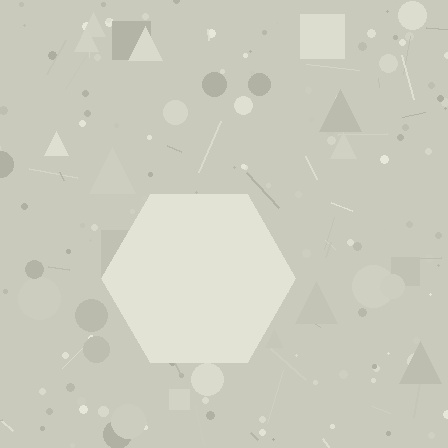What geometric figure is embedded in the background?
A hexagon is embedded in the background.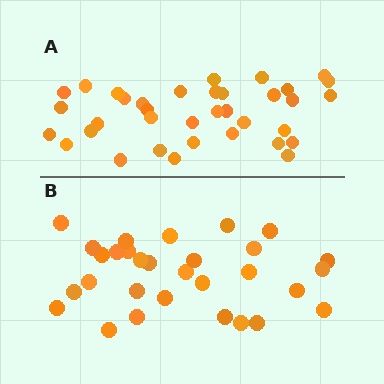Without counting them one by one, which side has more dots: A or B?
Region A (the top region) has more dots.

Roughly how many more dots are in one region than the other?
Region A has about 6 more dots than region B.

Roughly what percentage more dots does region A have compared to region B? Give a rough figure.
About 20% more.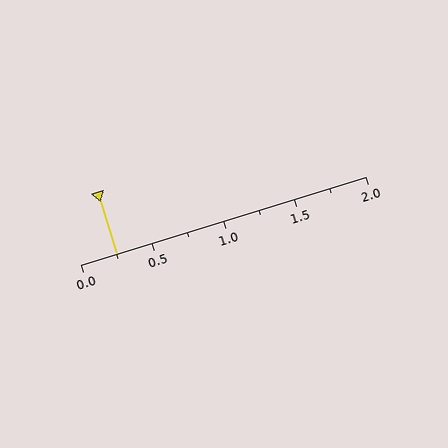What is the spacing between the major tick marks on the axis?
The major ticks are spaced 0.5 apart.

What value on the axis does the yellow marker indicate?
The marker indicates approximately 0.25.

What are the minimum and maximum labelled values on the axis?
The axis runs from 0.0 to 2.0.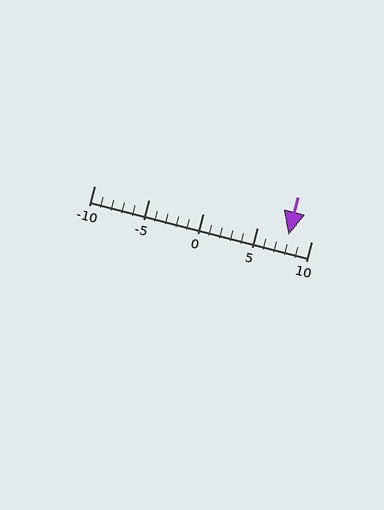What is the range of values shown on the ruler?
The ruler shows values from -10 to 10.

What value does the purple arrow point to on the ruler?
The purple arrow points to approximately 8.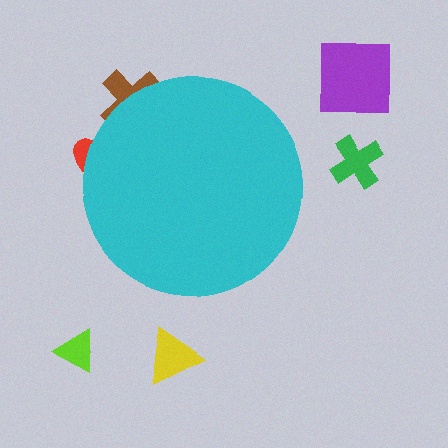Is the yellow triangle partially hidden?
No, the yellow triangle is fully visible.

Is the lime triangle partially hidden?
No, the lime triangle is fully visible.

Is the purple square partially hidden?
No, the purple square is fully visible.